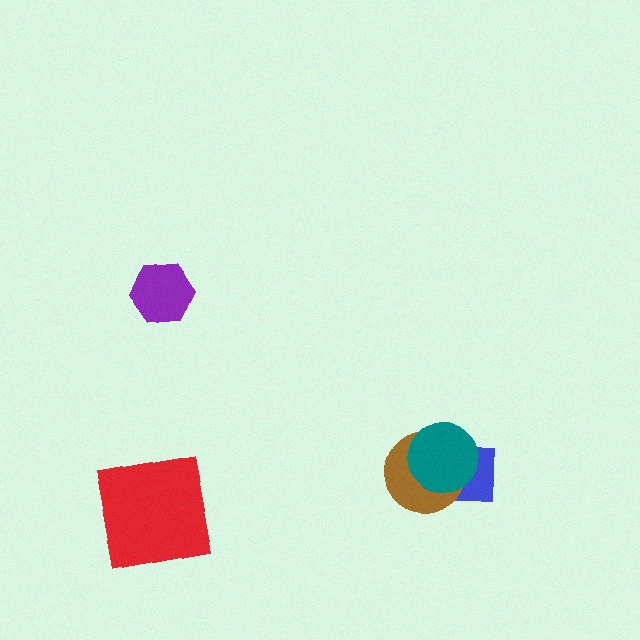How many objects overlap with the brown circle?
2 objects overlap with the brown circle.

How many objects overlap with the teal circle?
2 objects overlap with the teal circle.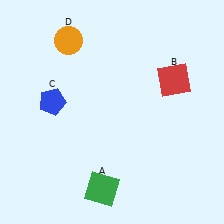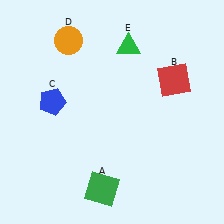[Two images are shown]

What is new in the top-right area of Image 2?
A green triangle (E) was added in the top-right area of Image 2.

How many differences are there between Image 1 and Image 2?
There is 1 difference between the two images.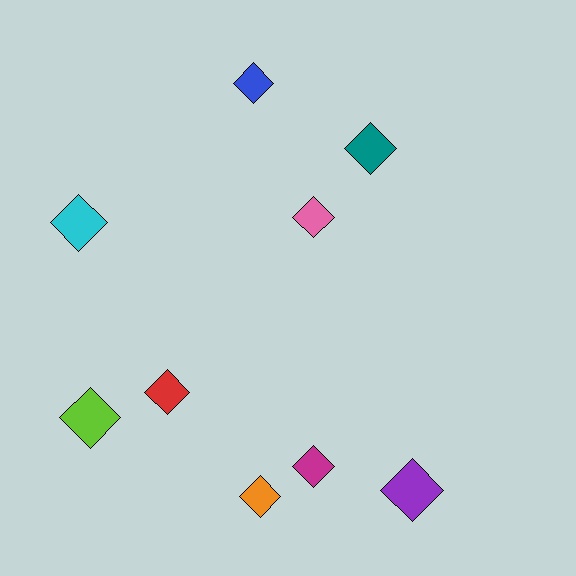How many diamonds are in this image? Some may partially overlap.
There are 9 diamonds.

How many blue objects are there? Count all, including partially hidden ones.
There is 1 blue object.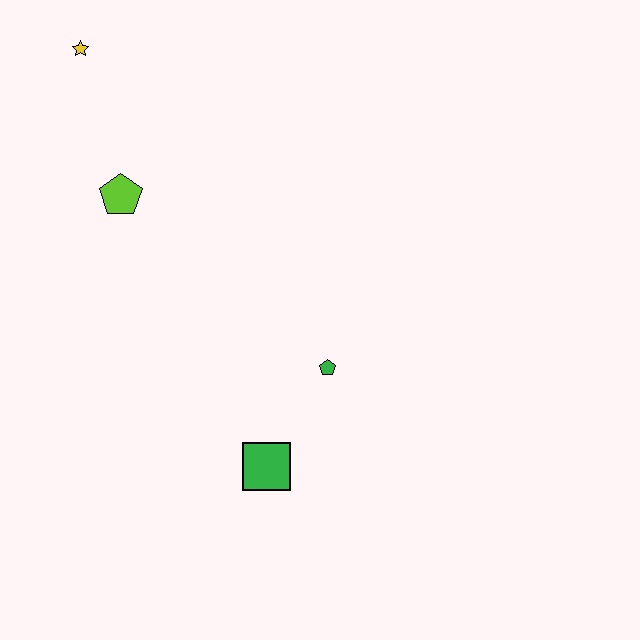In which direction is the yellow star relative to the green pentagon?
The yellow star is above the green pentagon.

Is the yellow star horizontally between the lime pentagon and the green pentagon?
No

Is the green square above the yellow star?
No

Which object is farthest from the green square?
The yellow star is farthest from the green square.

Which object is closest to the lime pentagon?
The yellow star is closest to the lime pentagon.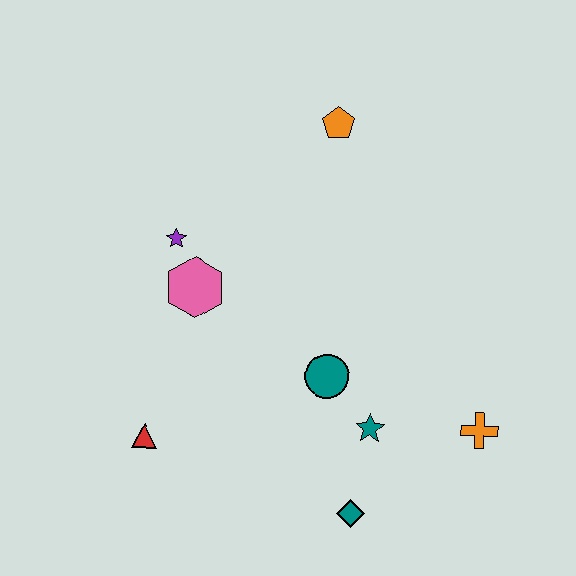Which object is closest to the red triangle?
The pink hexagon is closest to the red triangle.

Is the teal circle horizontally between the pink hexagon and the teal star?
Yes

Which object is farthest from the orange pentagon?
The teal diamond is farthest from the orange pentagon.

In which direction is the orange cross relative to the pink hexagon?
The orange cross is to the right of the pink hexagon.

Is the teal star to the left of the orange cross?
Yes